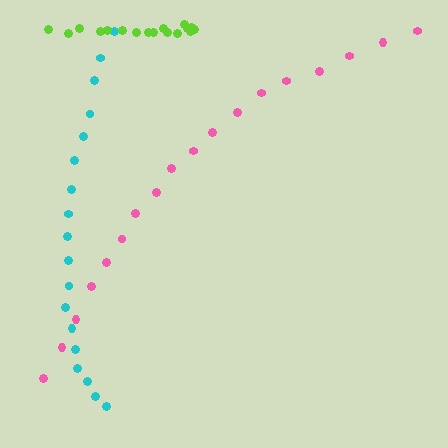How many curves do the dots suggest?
There are 3 distinct paths.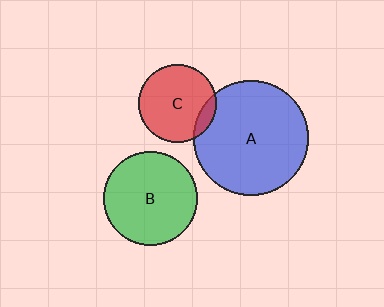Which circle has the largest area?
Circle A (blue).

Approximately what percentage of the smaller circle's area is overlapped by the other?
Approximately 10%.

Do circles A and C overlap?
Yes.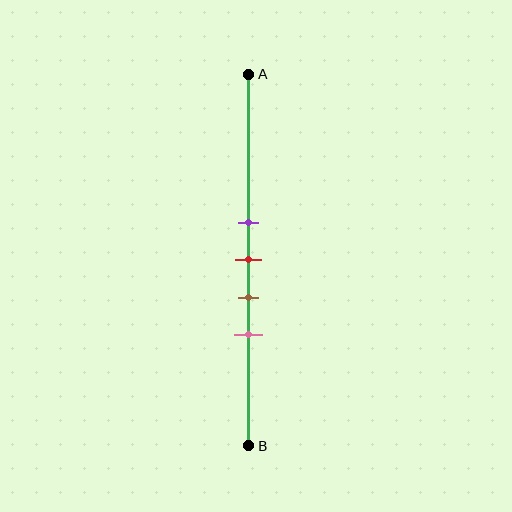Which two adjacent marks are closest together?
The purple and red marks are the closest adjacent pair.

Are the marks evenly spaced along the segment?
Yes, the marks are approximately evenly spaced.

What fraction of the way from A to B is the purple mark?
The purple mark is approximately 40% (0.4) of the way from A to B.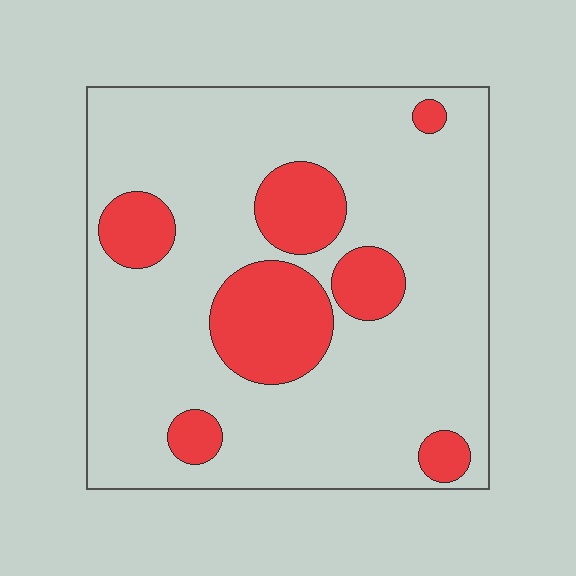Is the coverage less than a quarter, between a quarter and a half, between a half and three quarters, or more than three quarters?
Less than a quarter.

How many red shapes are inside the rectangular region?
7.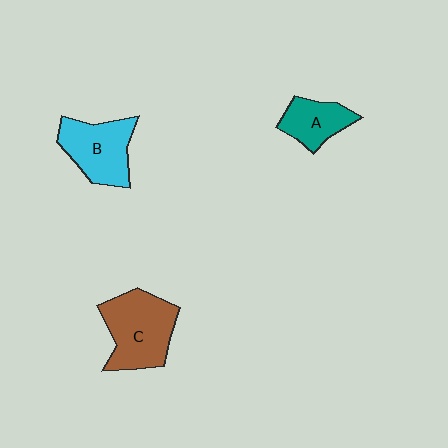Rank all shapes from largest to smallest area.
From largest to smallest: C (brown), B (cyan), A (teal).